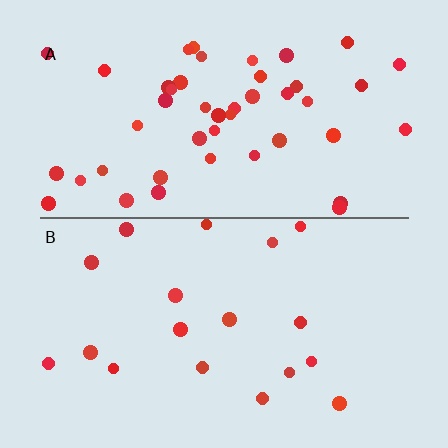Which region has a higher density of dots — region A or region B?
A (the top).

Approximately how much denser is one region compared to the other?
Approximately 2.5× — region A over region B.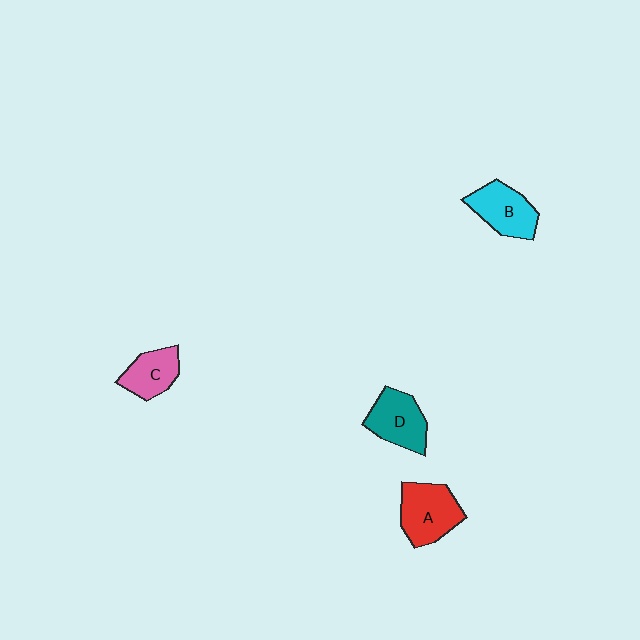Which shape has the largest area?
Shape A (red).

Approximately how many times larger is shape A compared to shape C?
Approximately 1.4 times.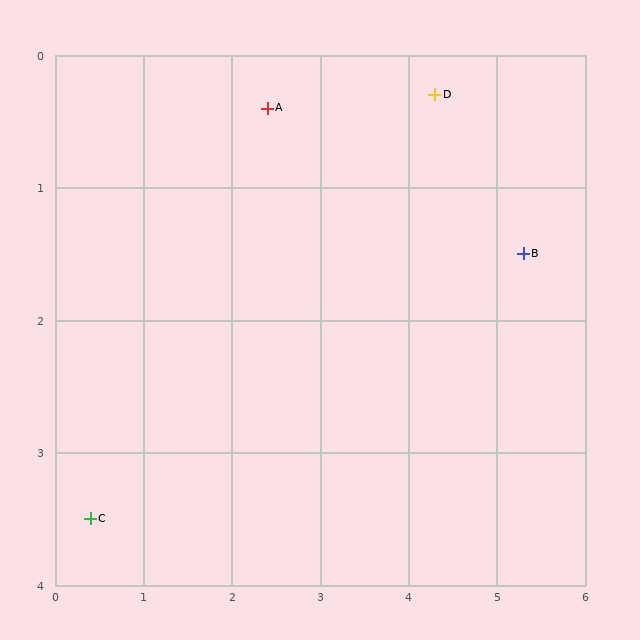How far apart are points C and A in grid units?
Points C and A are about 3.7 grid units apart.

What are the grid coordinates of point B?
Point B is at approximately (5.3, 1.5).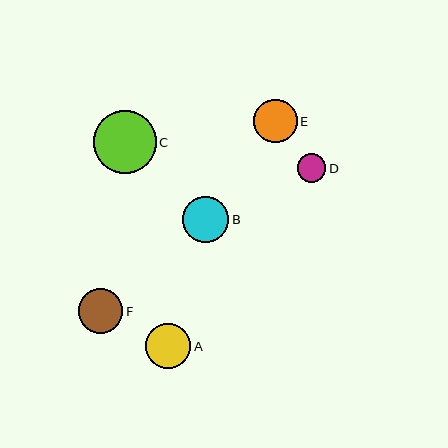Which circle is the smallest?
Circle D is the smallest with a size of approximately 28 pixels.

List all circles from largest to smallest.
From largest to smallest: C, B, A, F, E, D.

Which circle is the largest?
Circle C is the largest with a size of approximately 63 pixels.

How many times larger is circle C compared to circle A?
Circle C is approximately 1.4 times the size of circle A.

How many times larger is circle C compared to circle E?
Circle C is approximately 1.5 times the size of circle E.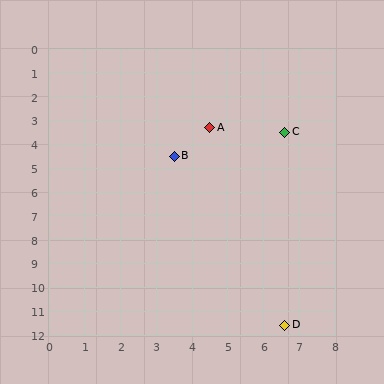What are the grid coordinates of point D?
Point D is at approximately (6.6, 11.6).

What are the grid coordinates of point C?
Point C is at approximately (6.6, 3.5).